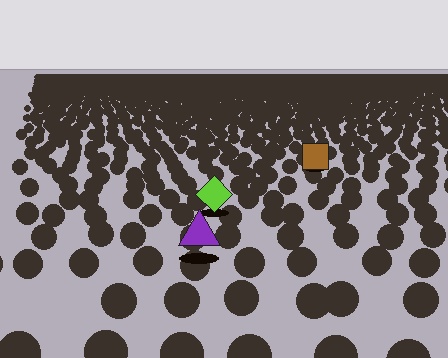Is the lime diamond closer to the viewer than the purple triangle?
No. The purple triangle is closer — you can tell from the texture gradient: the ground texture is coarser near it.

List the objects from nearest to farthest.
From nearest to farthest: the purple triangle, the lime diamond, the brown square.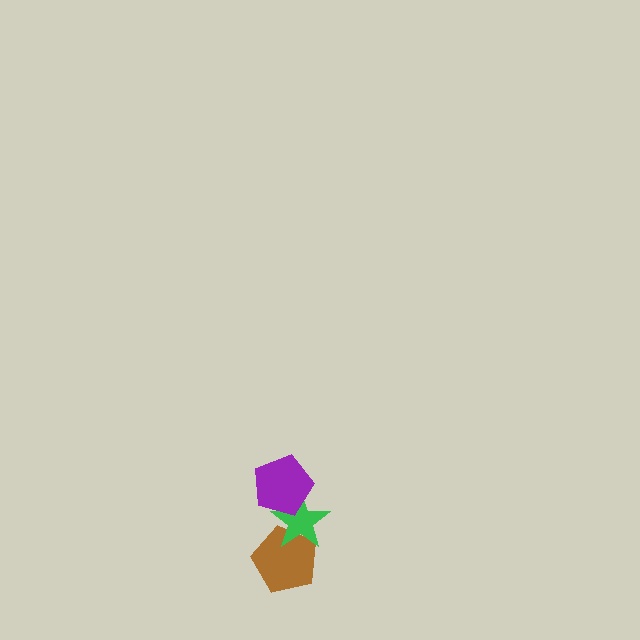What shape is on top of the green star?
The purple pentagon is on top of the green star.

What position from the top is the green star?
The green star is 2nd from the top.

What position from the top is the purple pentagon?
The purple pentagon is 1st from the top.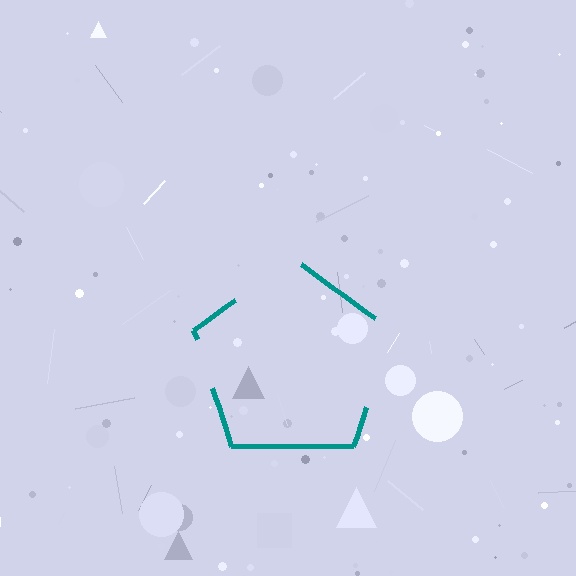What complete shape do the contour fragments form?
The contour fragments form a pentagon.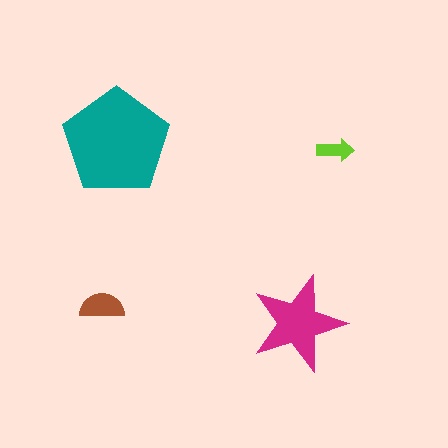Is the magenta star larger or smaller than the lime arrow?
Larger.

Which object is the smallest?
The lime arrow.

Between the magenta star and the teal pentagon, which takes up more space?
The teal pentagon.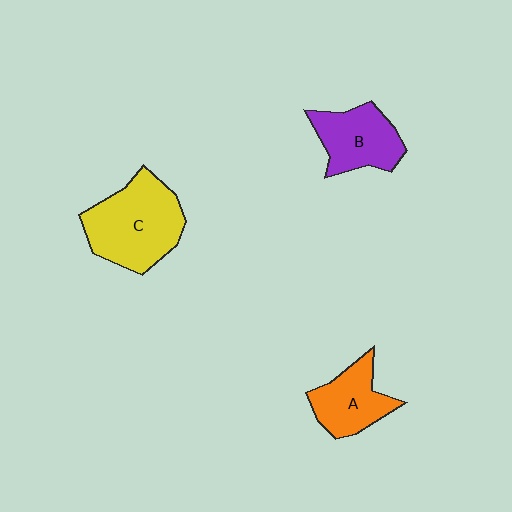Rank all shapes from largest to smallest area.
From largest to smallest: C (yellow), B (purple), A (orange).